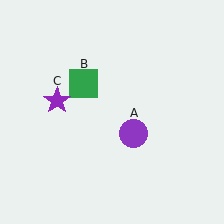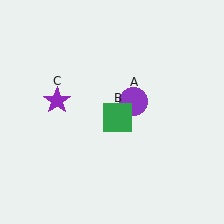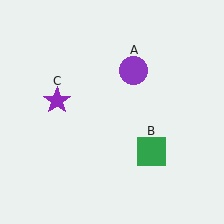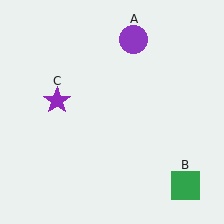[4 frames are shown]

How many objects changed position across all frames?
2 objects changed position: purple circle (object A), green square (object B).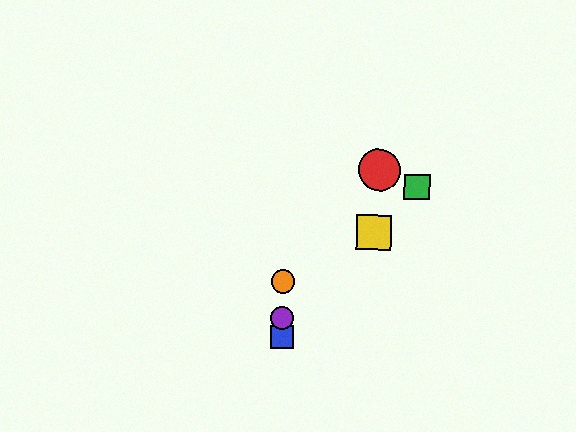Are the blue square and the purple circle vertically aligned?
Yes, both are at x≈282.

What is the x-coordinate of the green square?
The green square is at x≈417.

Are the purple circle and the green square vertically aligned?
No, the purple circle is at x≈282 and the green square is at x≈417.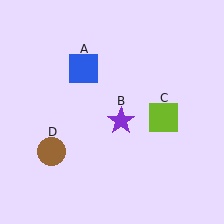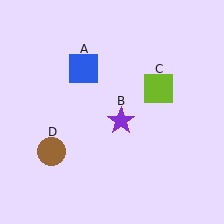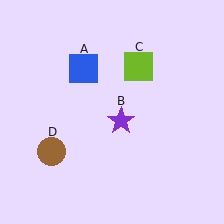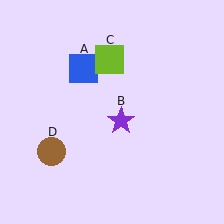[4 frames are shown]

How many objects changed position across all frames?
1 object changed position: lime square (object C).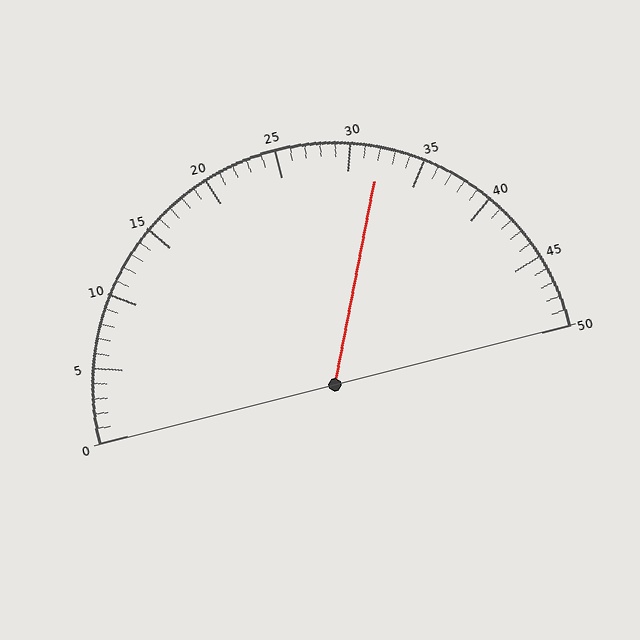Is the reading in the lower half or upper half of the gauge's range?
The reading is in the upper half of the range (0 to 50).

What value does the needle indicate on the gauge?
The needle indicates approximately 32.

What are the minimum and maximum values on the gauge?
The gauge ranges from 0 to 50.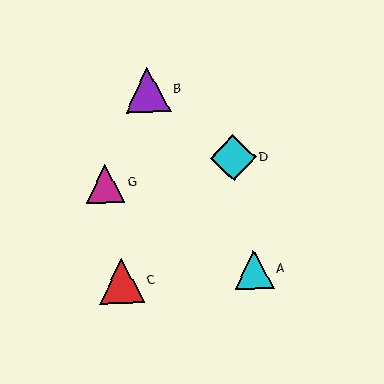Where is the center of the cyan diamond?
The center of the cyan diamond is at (233, 158).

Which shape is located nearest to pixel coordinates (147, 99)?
The purple triangle (labeled B) at (148, 89) is nearest to that location.